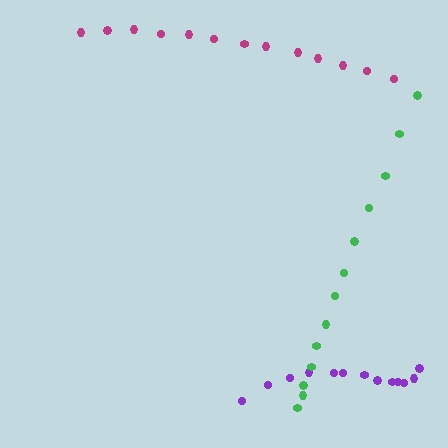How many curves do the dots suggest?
There are 3 distinct paths.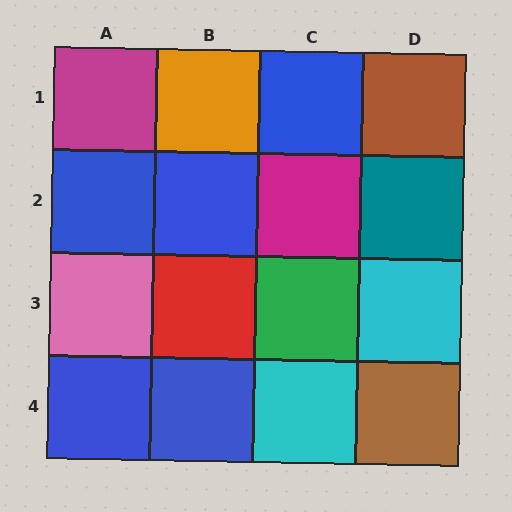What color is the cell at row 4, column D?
Brown.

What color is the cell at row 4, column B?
Blue.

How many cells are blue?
5 cells are blue.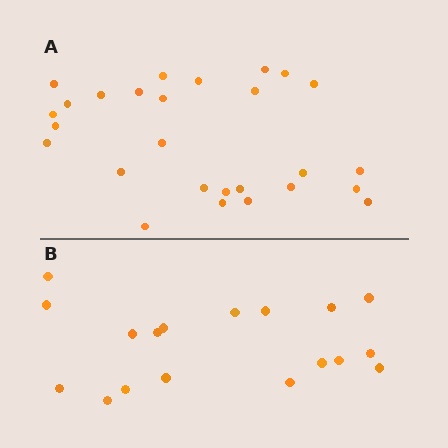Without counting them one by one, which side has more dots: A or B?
Region A (the top region) has more dots.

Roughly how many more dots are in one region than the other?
Region A has roughly 8 or so more dots than region B.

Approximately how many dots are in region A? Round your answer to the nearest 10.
About 30 dots. (The exact count is 27, which rounds to 30.)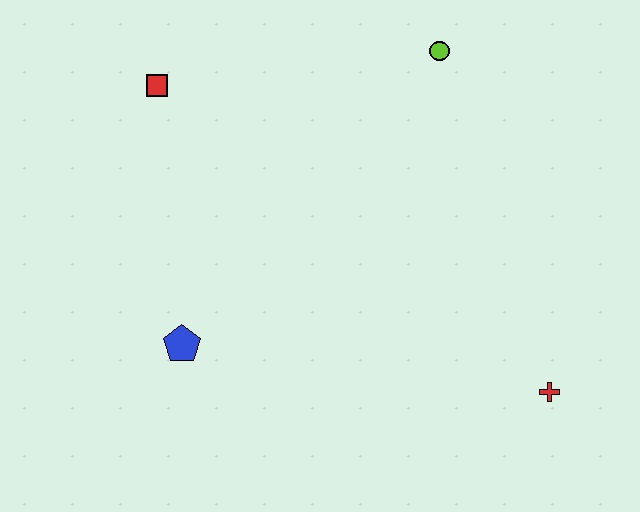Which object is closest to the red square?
The blue pentagon is closest to the red square.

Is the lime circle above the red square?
Yes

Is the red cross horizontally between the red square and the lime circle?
No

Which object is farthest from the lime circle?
The blue pentagon is farthest from the lime circle.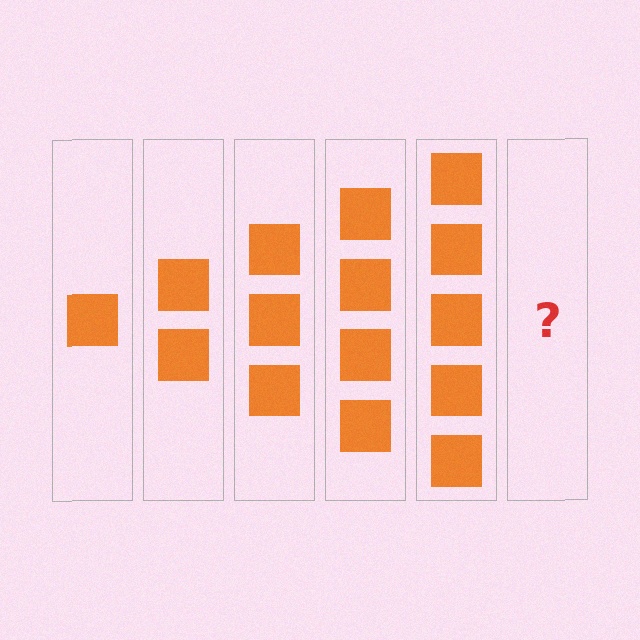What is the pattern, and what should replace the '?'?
The pattern is that each step adds one more square. The '?' should be 6 squares.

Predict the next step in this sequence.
The next step is 6 squares.